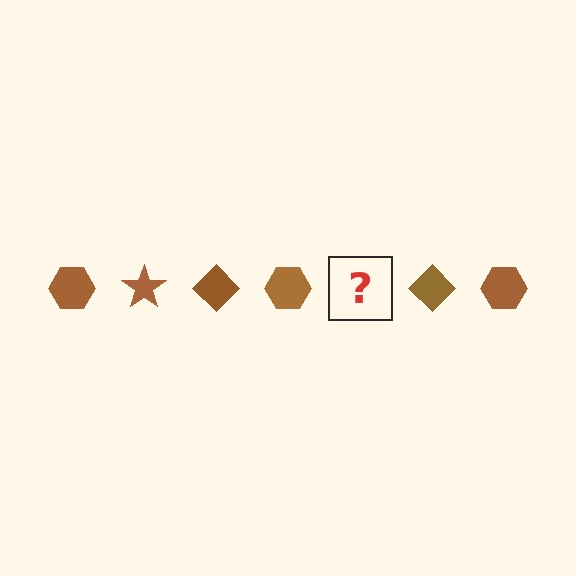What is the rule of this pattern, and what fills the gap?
The rule is that the pattern cycles through hexagon, star, diamond shapes in brown. The gap should be filled with a brown star.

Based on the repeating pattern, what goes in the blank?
The blank should be a brown star.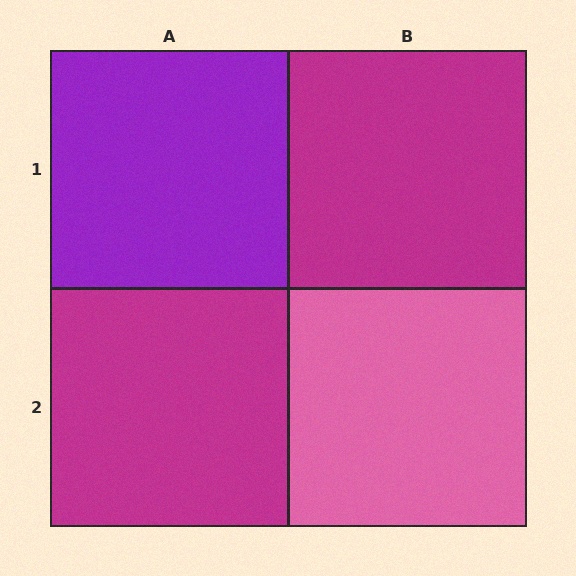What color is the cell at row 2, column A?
Magenta.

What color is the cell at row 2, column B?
Pink.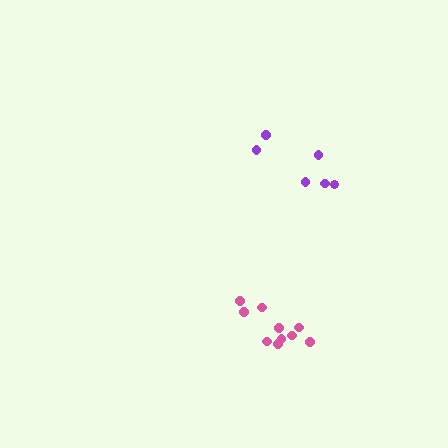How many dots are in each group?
Group 1: 6 dots, Group 2: 10 dots (16 total).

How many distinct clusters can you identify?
There are 2 distinct clusters.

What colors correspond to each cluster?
The clusters are colored: purple, pink.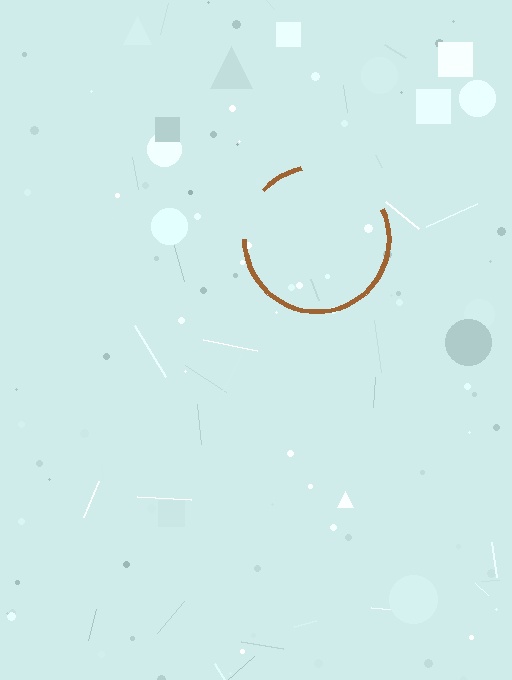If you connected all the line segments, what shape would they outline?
They would outline a circle.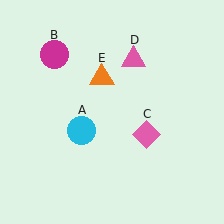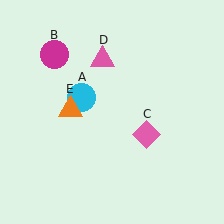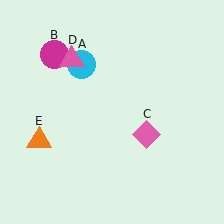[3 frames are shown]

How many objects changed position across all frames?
3 objects changed position: cyan circle (object A), pink triangle (object D), orange triangle (object E).